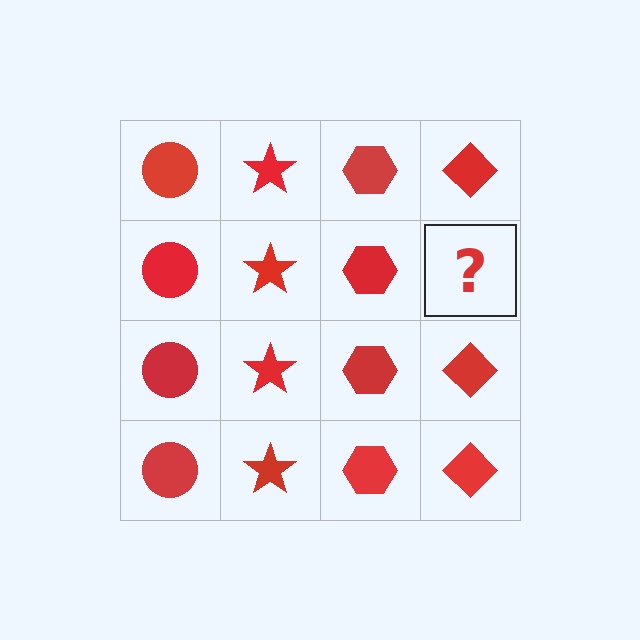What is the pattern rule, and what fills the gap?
The rule is that each column has a consistent shape. The gap should be filled with a red diamond.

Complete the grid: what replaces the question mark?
The question mark should be replaced with a red diamond.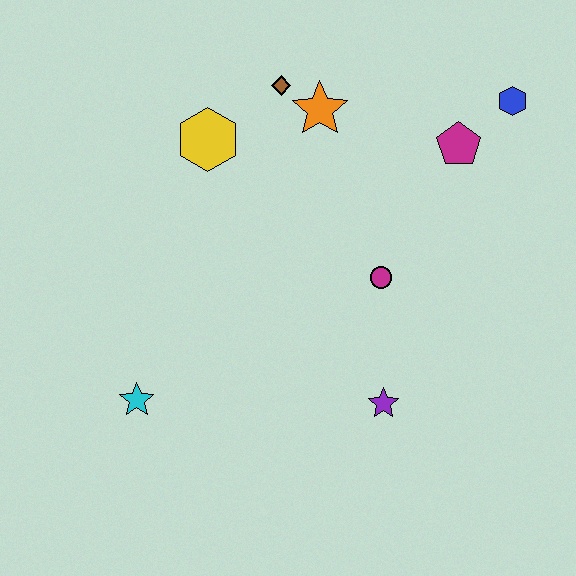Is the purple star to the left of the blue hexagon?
Yes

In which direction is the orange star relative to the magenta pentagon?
The orange star is to the left of the magenta pentagon.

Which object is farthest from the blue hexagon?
The cyan star is farthest from the blue hexagon.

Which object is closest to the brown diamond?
The orange star is closest to the brown diamond.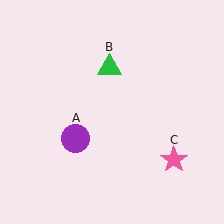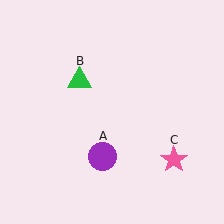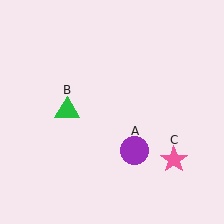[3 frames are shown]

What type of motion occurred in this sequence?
The purple circle (object A), green triangle (object B) rotated counterclockwise around the center of the scene.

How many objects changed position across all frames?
2 objects changed position: purple circle (object A), green triangle (object B).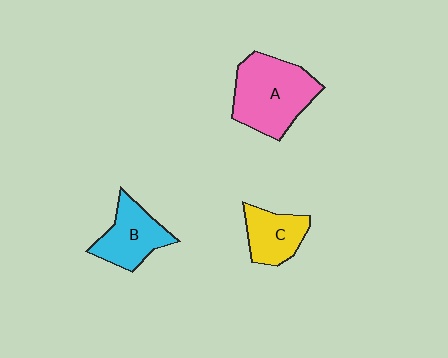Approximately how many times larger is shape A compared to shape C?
Approximately 1.8 times.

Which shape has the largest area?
Shape A (pink).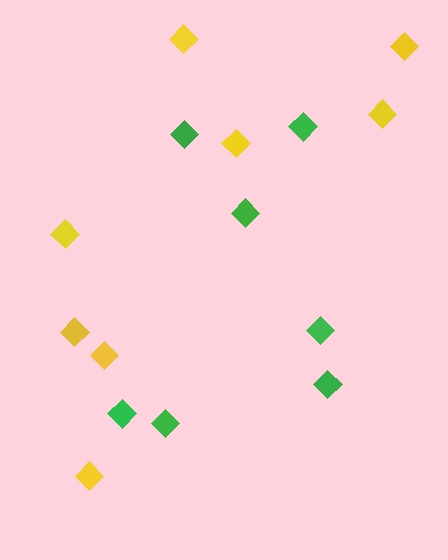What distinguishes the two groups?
There are 2 groups: one group of green diamonds (7) and one group of yellow diamonds (8).